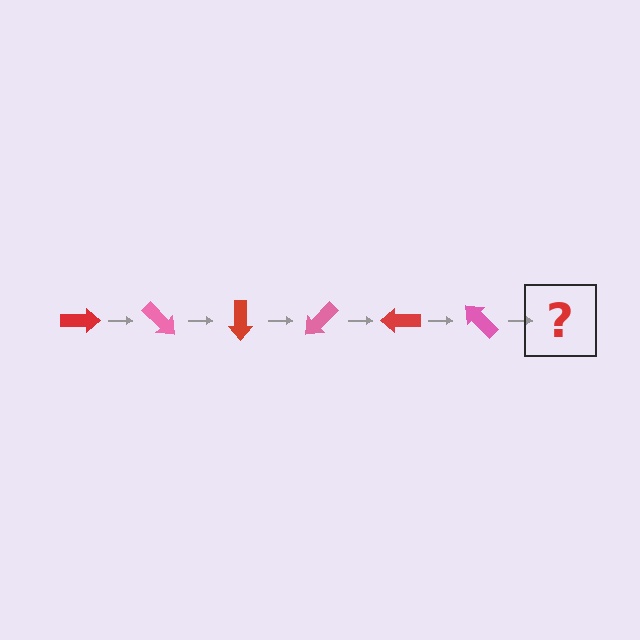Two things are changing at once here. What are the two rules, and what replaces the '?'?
The two rules are that it rotates 45 degrees each step and the color cycles through red and pink. The '?' should be a red arrow, rotated 270 degrees from the start.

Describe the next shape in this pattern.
It should be a red arrow, rotated 270 degrees from the start.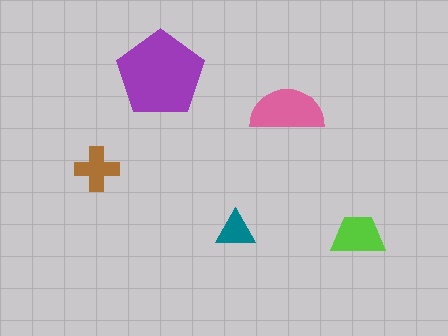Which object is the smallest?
The teal triangle.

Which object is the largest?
The purple pentagon.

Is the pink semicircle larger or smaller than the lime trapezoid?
Larger.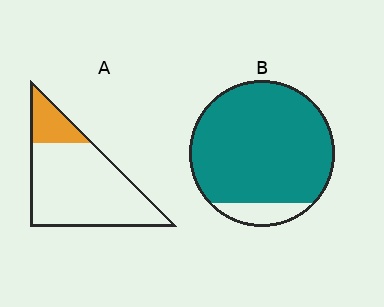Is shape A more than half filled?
No.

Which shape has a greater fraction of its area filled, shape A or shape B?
Shape B.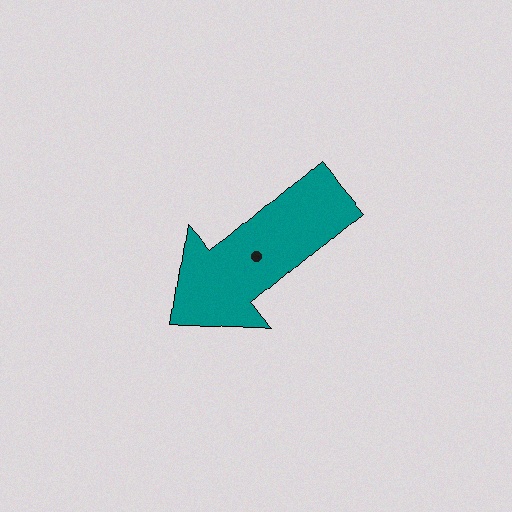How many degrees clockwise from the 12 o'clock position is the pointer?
Approximately 229 degrees.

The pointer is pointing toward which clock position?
Roughly 8 o'clock.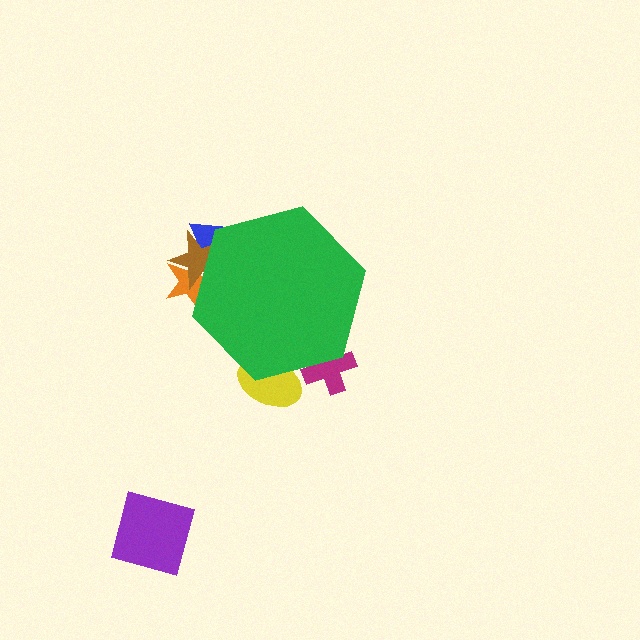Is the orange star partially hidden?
Yes, the orange star is partially hidden behind the green hexagon.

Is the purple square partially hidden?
No, the purple square is fully visible.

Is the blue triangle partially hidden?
Yes, the blue triangle is partially hidden behind the green hexagon.